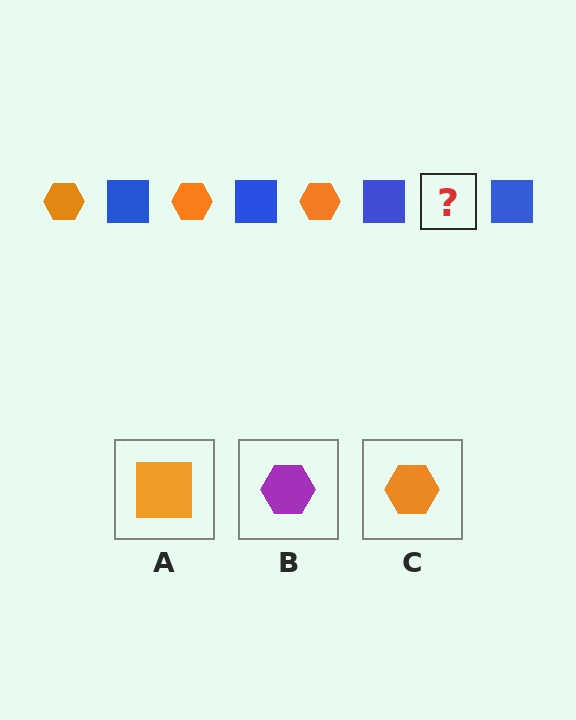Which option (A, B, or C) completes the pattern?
C.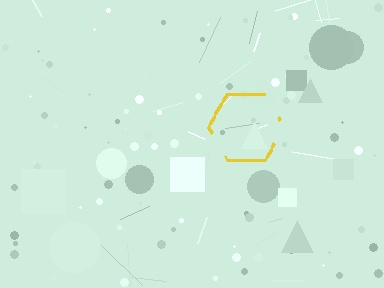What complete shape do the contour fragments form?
The contour fragments form a hexagon.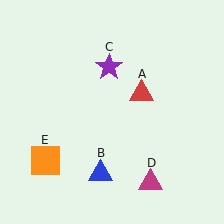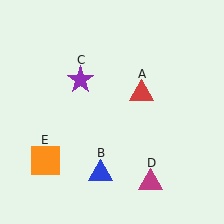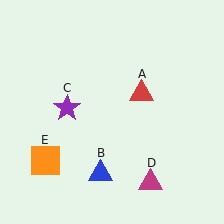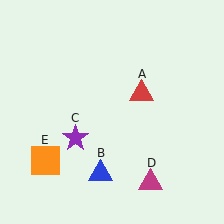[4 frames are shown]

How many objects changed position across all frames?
1 object changed position: purple star (object C).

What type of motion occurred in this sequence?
The purple star (object C) rotated counterclockwise around the center of the scene.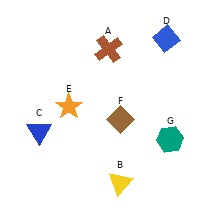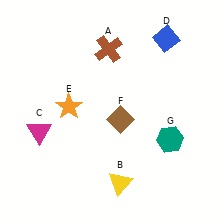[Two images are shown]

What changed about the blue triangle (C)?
In Image 1, C is blue. In Image 2, it changed to magenta.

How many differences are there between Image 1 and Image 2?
There is 1 difference between the two images.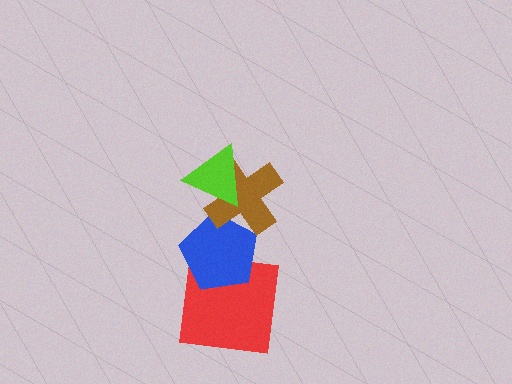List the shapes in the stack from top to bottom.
From top to bottom: the lime triangle, the brown cross, the blue pentagon, the red square.